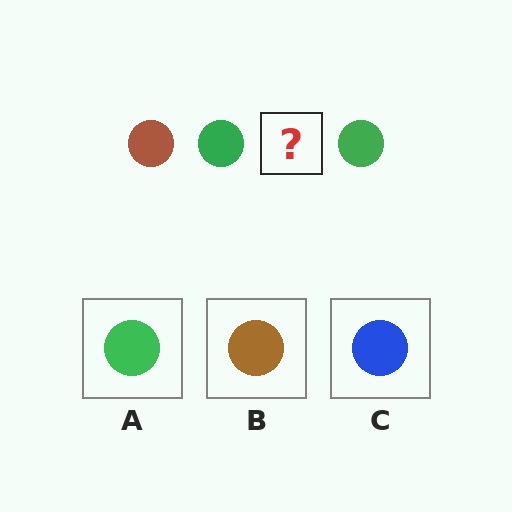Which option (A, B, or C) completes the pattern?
B.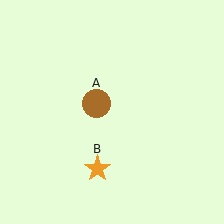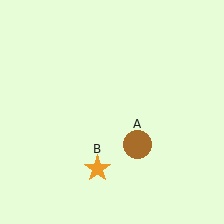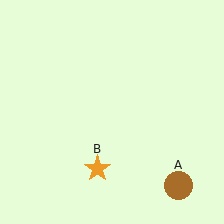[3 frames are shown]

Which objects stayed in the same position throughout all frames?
Orange star (object B) remained stationary.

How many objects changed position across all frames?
1 object changed position: brown circle (object A).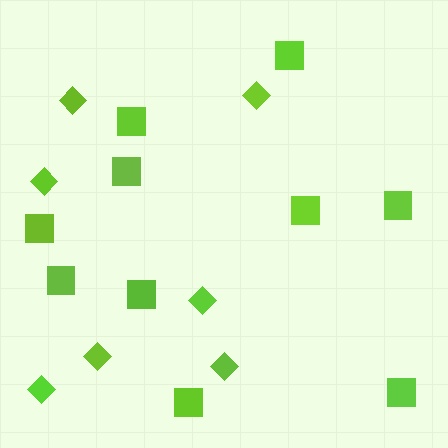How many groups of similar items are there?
There are 2 groups: one group of squares (10) and one group of diamonds (7).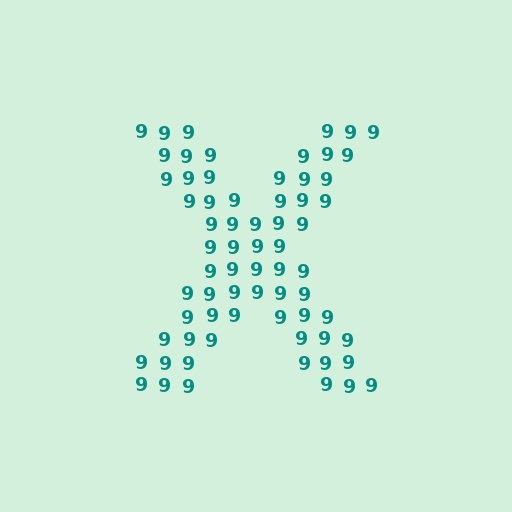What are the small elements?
The small elements are digit 9's.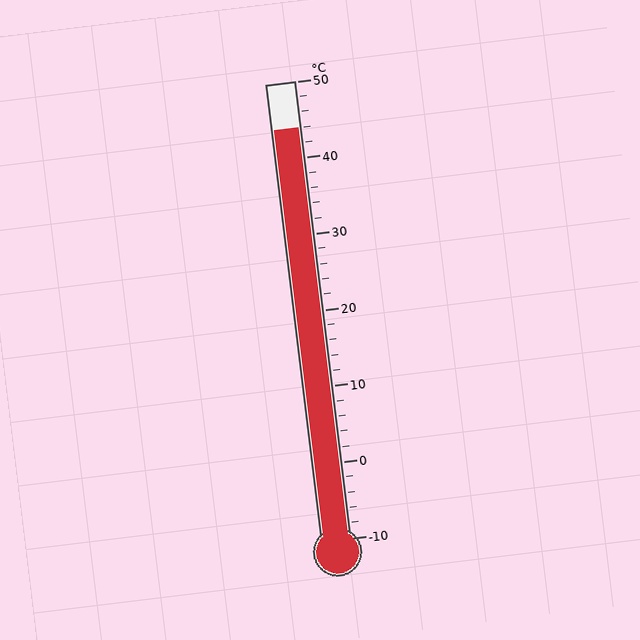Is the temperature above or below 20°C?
The temperature is above 20°C.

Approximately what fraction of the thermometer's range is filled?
The thermometer is filled to approximately 90% of its range.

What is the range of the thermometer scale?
The thermometer scale ranges from -10°C to 50°C.